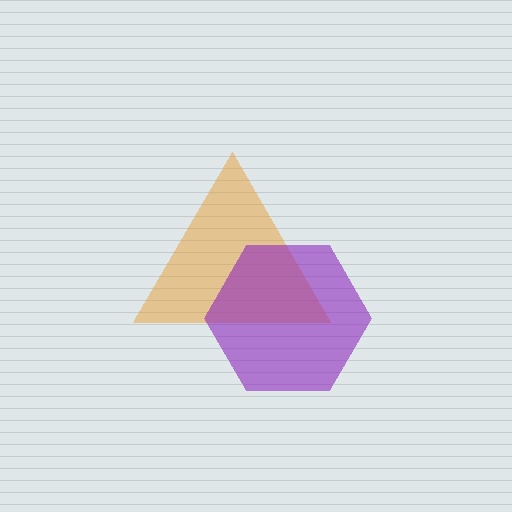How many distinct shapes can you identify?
There are 2 distinct shapes: an orange triangle, a purple hexagon.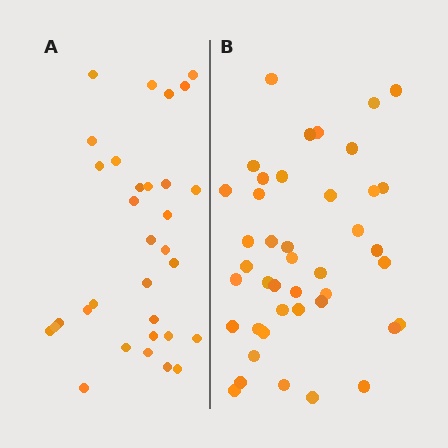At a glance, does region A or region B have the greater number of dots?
Region B (the right region) has more dots.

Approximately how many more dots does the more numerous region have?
Region B has roughly 10 or so more dots than region A.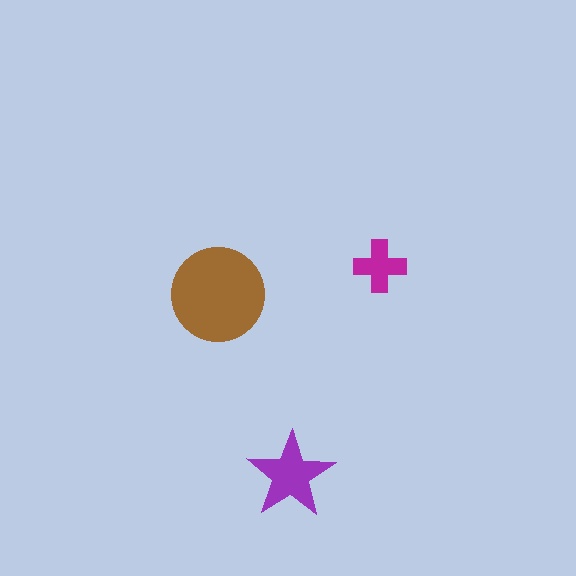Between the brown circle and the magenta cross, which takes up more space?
The brown circle.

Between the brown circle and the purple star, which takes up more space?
The brown circle.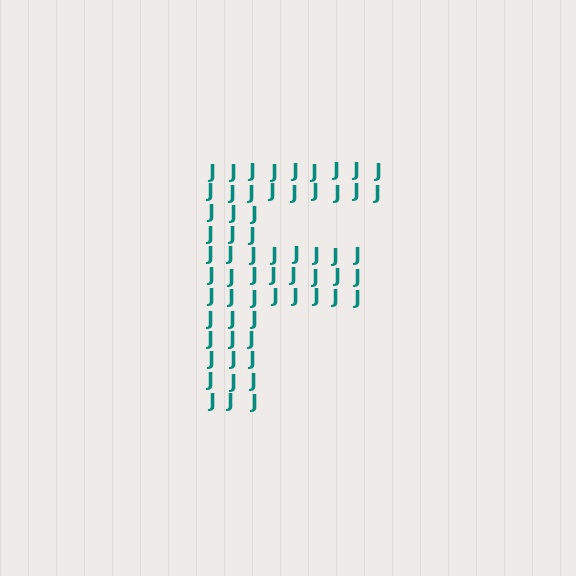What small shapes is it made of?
It is made of small letter J's.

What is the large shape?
The large shape is the letter F.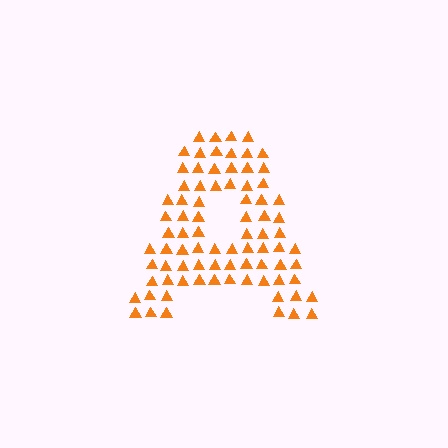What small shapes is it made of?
It is made of small triangles.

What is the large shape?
The large shape is the letter A.